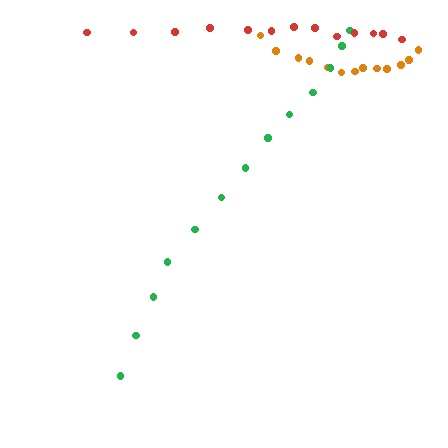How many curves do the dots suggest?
There are 3 distinct paths.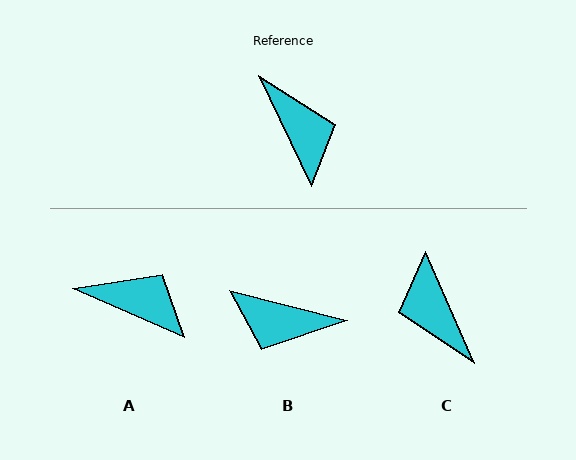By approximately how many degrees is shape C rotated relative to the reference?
Approximately 178 degrees counter-clockwise.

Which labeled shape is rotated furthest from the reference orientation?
C, about 178 degrees away.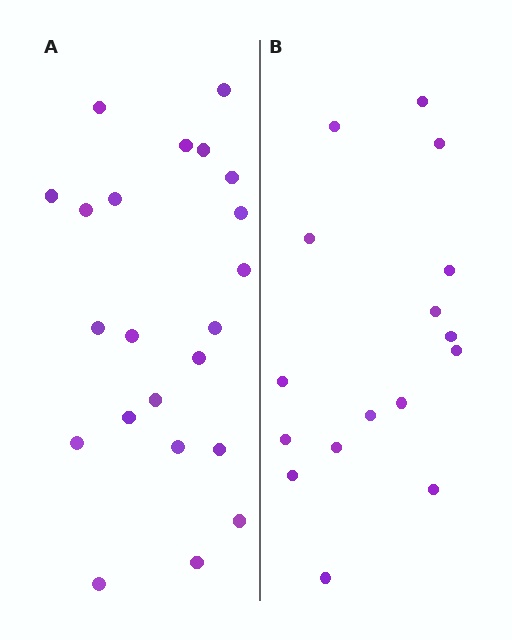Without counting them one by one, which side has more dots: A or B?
Region A (the left region) has more dots.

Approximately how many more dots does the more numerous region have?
Region A has about 6 more dots than region B.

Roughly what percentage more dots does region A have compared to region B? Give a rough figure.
About 40% more.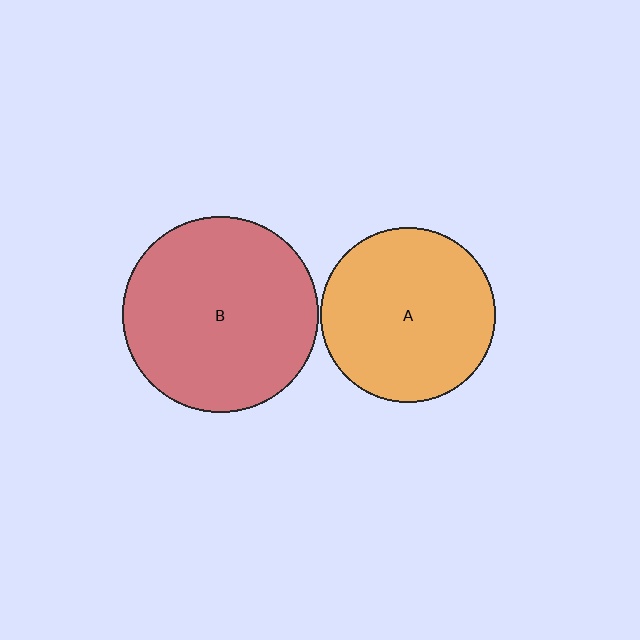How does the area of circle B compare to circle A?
Approximately 1.3 times.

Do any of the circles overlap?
No, none of the circles overlap.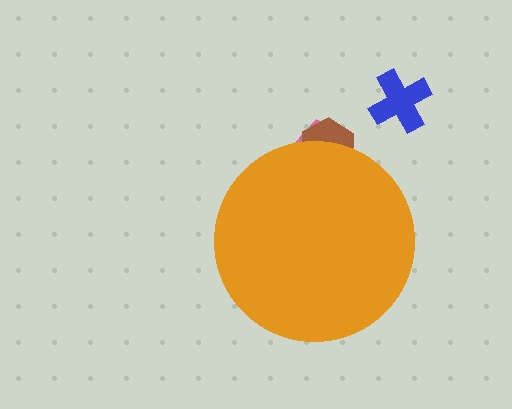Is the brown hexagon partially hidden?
Yes, the brown hexagon is partially hidden behind the orange circle.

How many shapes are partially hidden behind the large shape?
2 shapes are partially hidden.